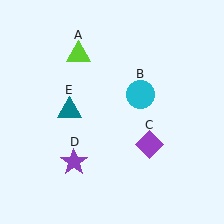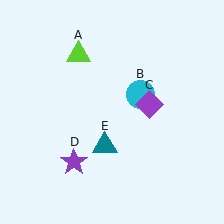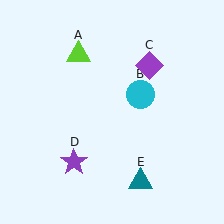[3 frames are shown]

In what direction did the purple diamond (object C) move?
The purple diamond (object C) moved up.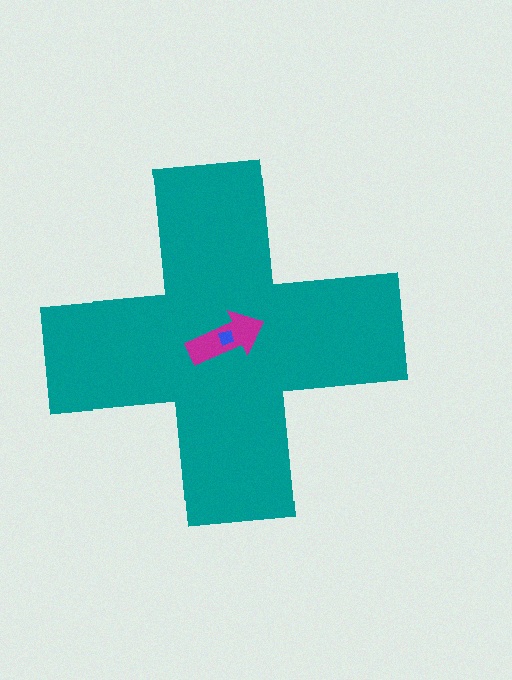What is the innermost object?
The blue diamond.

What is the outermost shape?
The teal cross.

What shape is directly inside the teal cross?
The magenta arrow.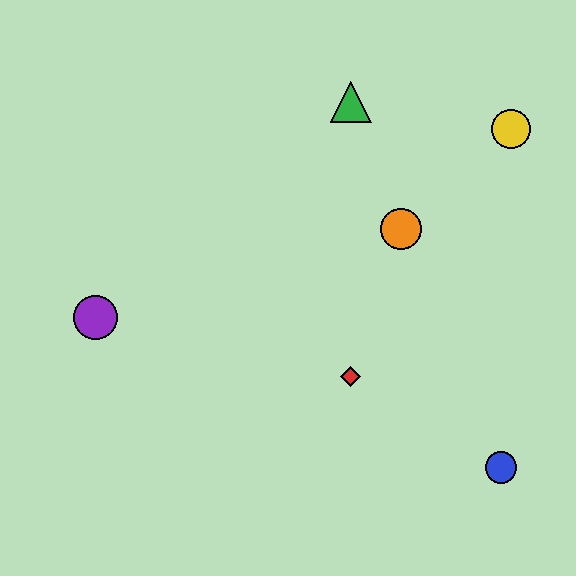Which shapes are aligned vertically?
The red diamond, the green triangle are aligned vertically.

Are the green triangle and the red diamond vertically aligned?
Yes, both are at x≈351.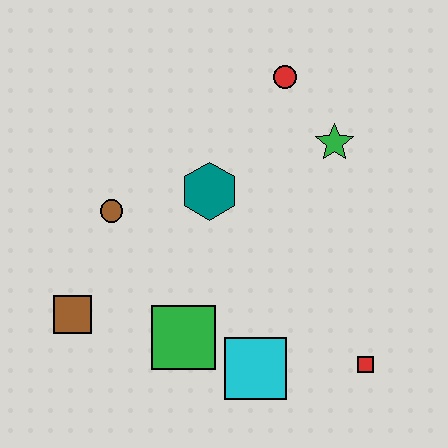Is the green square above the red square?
Yes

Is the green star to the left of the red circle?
No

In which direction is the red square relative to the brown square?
The red square is to the right of the brown square.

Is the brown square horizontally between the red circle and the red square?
No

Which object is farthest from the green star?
The brown square is farthest from the green star.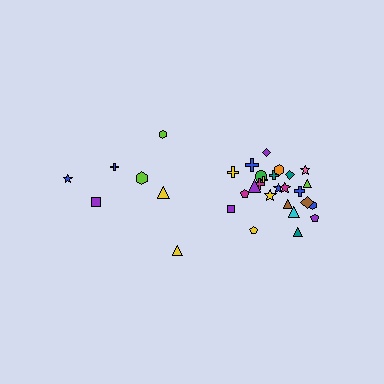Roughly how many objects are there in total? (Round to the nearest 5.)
Roughly 30 objects in total.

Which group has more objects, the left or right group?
The right group.